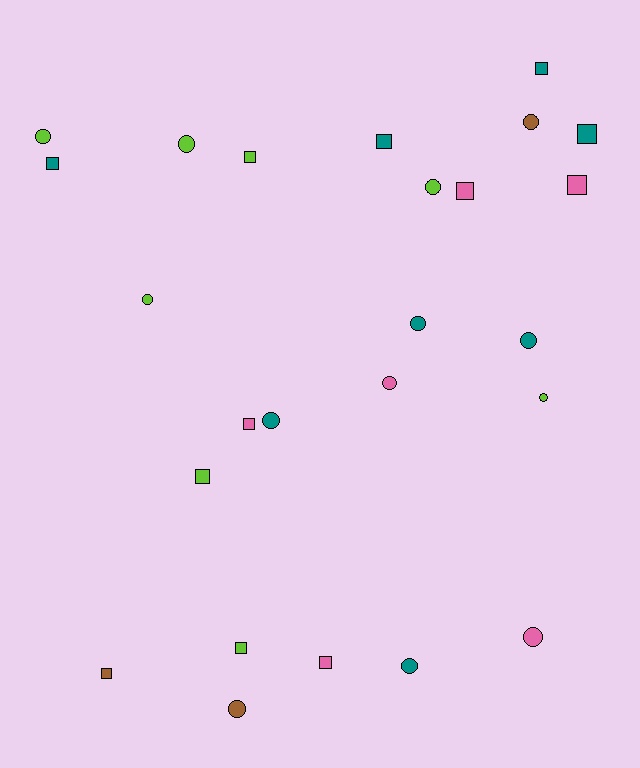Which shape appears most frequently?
Circle, with 13 objects.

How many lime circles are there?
There are 5 lime circles.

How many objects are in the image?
There are 25 objects.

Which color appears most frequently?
Teal, with 8 objects.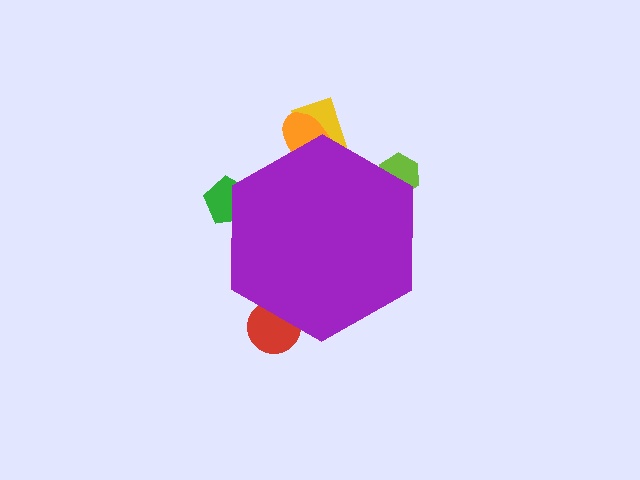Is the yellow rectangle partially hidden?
Yes, the yellow rectangle is partially hidden behind the purple hexagon.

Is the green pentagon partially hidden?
Yes, the green pentagon is partially hidden behind the purple hexagon.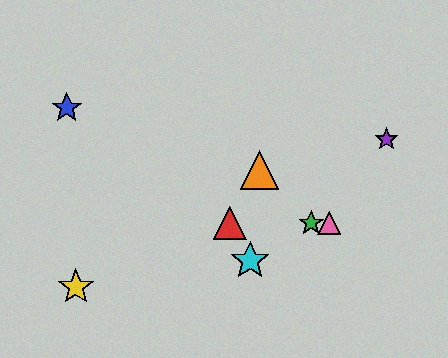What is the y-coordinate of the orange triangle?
The orange triangle is at y≈170.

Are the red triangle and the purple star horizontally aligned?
No, the red triangle is at y≈223 and the purple star is at y≈139.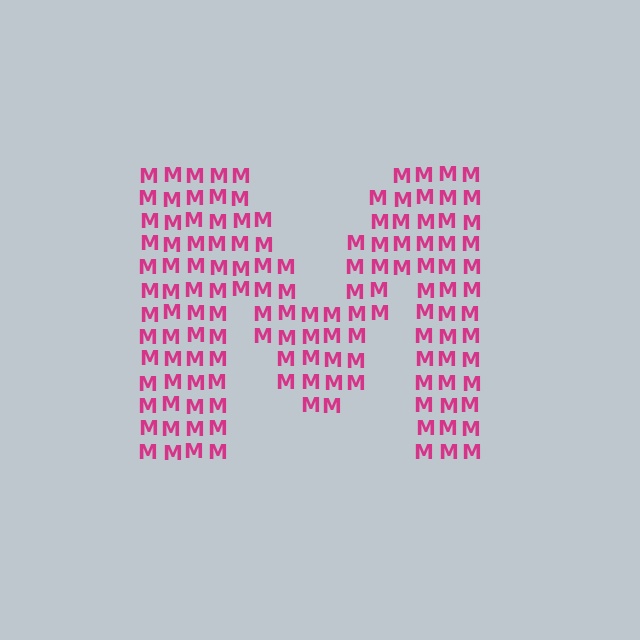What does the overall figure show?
The overall figure shows the letter M.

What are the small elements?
The small elements are letter M's.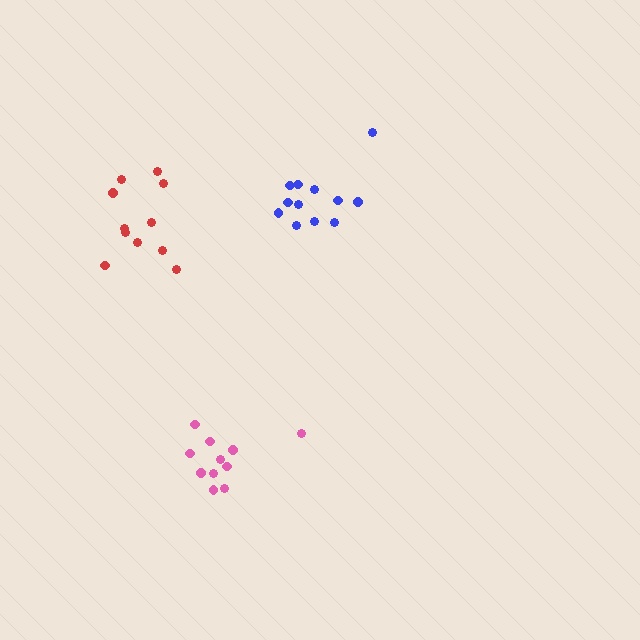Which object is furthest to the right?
The blue cluster is rightmost.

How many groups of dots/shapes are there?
There are 3 groups.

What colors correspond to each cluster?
The clusters are colored: red, pink, blue.